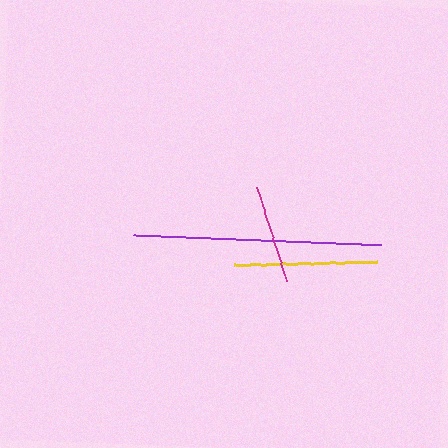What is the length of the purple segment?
The purple segment is approximately 248 pixels long.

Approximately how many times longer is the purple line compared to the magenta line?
The purple line is approximately 2.5 times the length of the magenta line.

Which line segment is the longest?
The purple line is the longest at approximately 248 pixels.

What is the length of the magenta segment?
The magenta segment is approximately 98 pixels long.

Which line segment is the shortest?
The magenta line is the shortest at approximately 98 pixels.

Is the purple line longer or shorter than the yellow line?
The purple line is longer than the yellow line.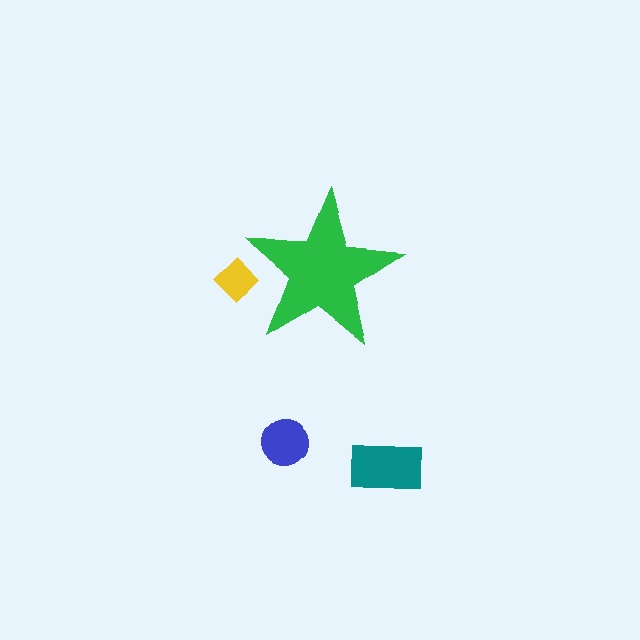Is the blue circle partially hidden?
No, the blue circle is fully visible.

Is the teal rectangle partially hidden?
No, the teal rectangle is fully visible.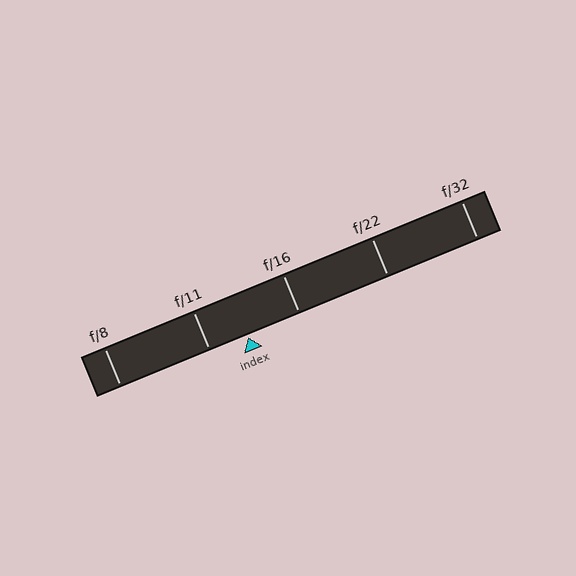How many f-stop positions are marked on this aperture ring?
There are 5 f-stop positions marked.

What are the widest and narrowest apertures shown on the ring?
The widest aperture shown is f/8 and the narrowest is f/32.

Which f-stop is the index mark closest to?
The index mark is closest to f/11.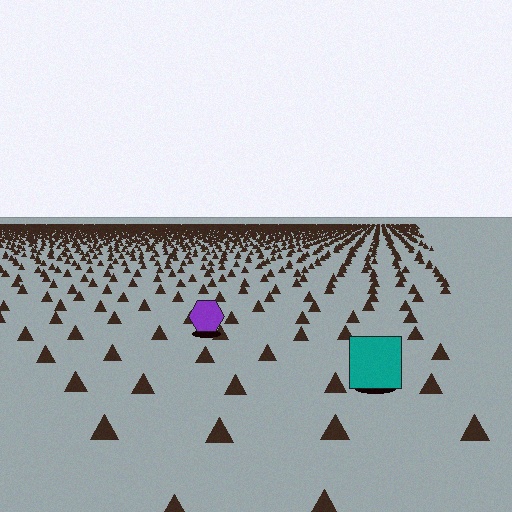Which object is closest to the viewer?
The teal square is closest. The texture marks near it are larger and more spread out.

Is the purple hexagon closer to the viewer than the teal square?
No. The teal square is closer — you can tell from the texture gradient: the ground texture is coarser near it.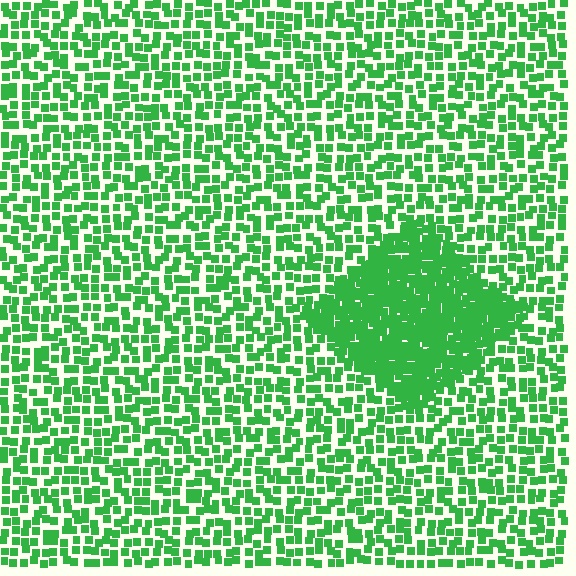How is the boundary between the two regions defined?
The boundary is defined by a change in element density (approximately 2.3x ratio). All elements are the same color, size, and shape.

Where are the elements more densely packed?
The elements are more densely packed inside the diamond boundary.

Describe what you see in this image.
The image contains small green elements arranged at two different densities. A diamond-shaped region is visible where the elements are more densely packed than the surrounding area.